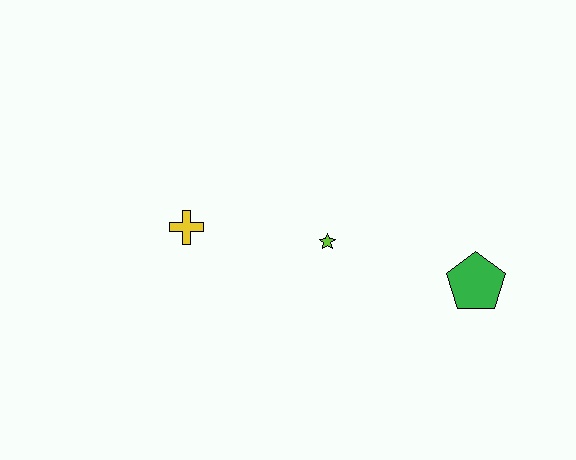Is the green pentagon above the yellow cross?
No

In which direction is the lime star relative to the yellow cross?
The lime star is to the right of the yellow cross.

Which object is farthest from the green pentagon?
The yellow cross is farthest from the green pentagon.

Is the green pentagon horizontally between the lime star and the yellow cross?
No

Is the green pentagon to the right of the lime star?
Yes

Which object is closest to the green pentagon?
The lime star is closest to the green pentagon.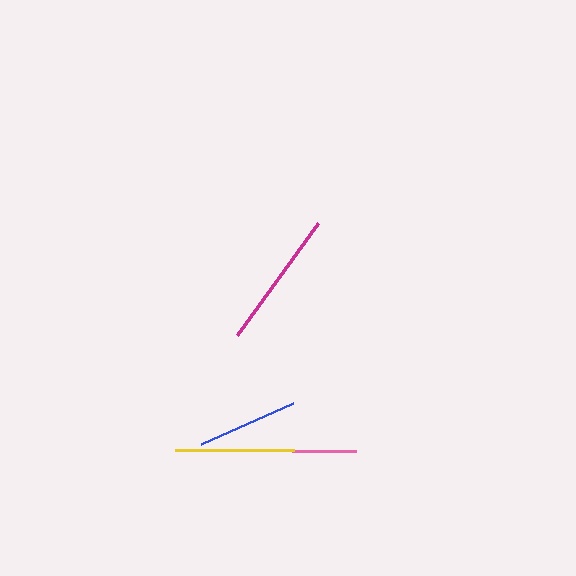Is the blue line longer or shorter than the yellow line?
The yellow line is longer than the blue line.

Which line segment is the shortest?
The pink line is the shortest at approximately 64 pixels.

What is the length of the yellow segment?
The yellow segment is approximately 119 pixels long.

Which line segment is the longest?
The magenta line is the longest at approximately 138 pixels.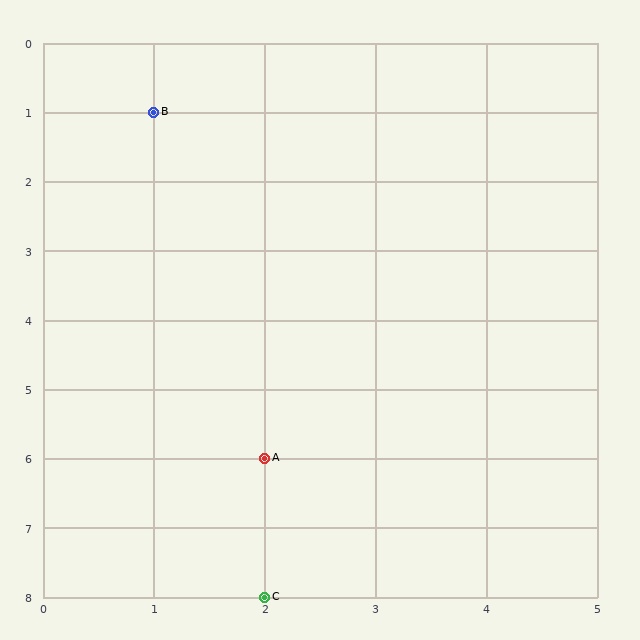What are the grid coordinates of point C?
Point C is at grid coordinates (2, 8).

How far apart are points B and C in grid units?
Points B and C are 1 column and 7 rows apart (about 7.1 grid units diagonally).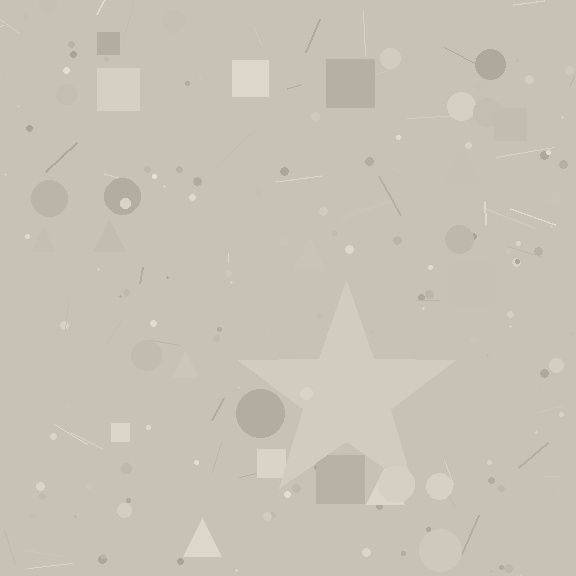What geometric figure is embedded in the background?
A star is embedded in the background.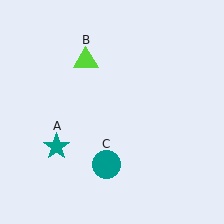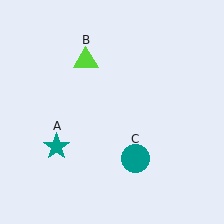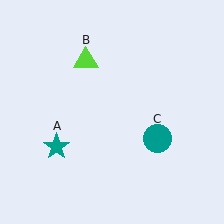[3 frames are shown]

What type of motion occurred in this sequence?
The teal circle (object C) rotated counterclockwise around the center of the scene.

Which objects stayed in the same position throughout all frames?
Teal star (object A) and lime triangle (object B) remained stationary.